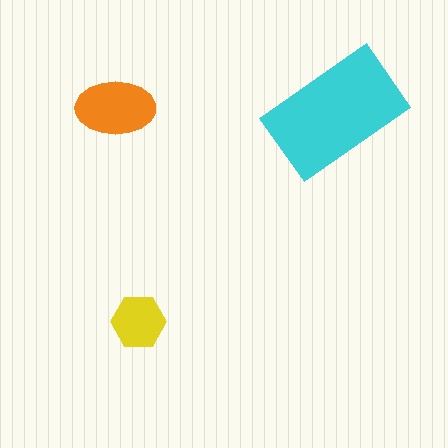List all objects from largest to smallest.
The cyan rectangle, the orange ellipse, the yellow hexagon.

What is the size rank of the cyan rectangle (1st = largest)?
1st.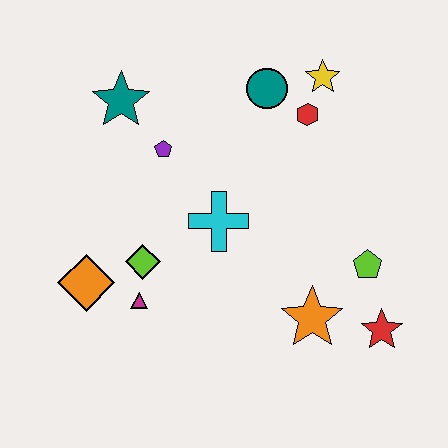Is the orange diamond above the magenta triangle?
Yes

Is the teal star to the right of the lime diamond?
No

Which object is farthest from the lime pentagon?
The teal star is farthest from the lime pentagon.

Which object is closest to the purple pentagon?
The teal star is closest to the purple pentagon.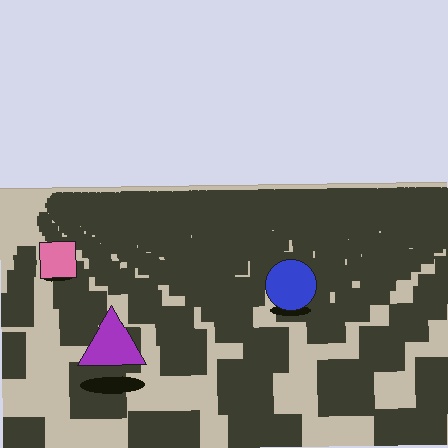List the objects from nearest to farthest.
From nearest to farthest: the purple triangle, the blue circle, the pink square.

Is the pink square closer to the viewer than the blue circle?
No. The blue circle is closer — you can tell from the texture gradient: the ground texture is coarser near it.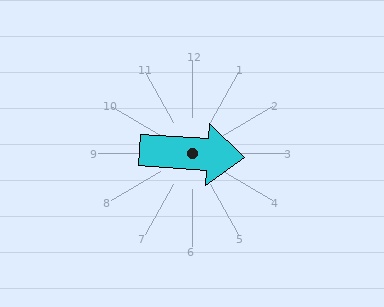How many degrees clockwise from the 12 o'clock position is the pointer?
Approximately 94 degrees.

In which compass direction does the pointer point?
East.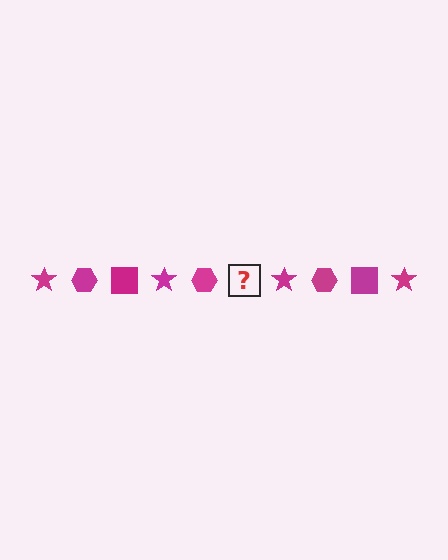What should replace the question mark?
The question mark should be replaced with a magenta square.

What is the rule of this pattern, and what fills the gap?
The rule is that the pattern cycles through star, hexagon, square shapes in magenta. The gap should be filled with a magenta square.